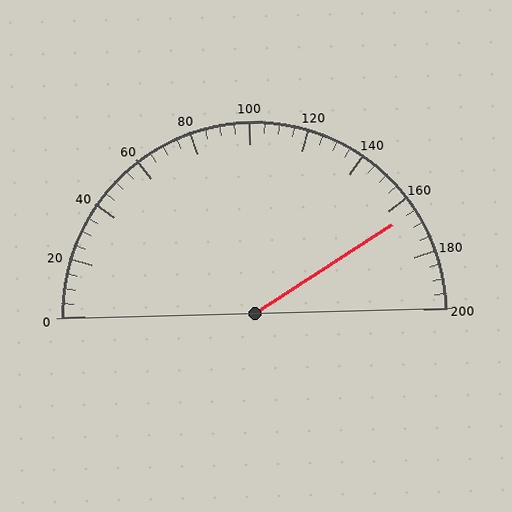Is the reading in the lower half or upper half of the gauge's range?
The reading is in the upper half of the range (0 to 200).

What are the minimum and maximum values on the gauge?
The gauge ranges from 0 to 200.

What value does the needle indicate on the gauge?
The needle indicates approximately 165.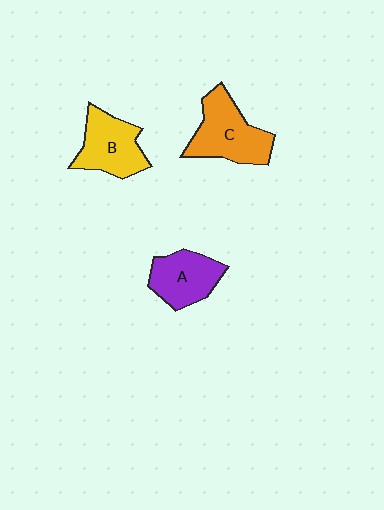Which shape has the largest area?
Shape C (orange).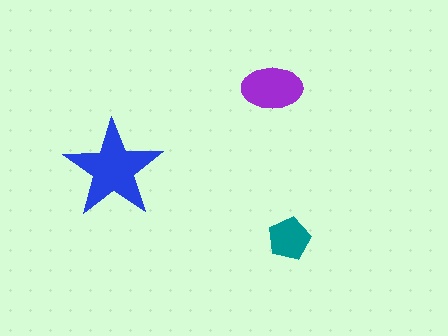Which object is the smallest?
The teal pentagon.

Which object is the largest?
The blue star.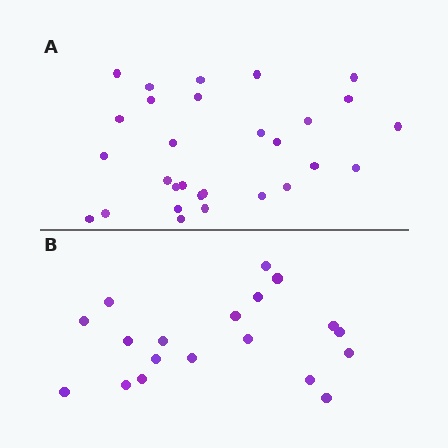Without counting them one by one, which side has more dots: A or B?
Region A (the top region) has more dots.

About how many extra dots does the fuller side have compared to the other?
Region A has roughly 10 or so more dots than region B.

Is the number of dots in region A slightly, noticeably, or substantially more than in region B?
Region A has substantially more. The ratio is roughly 1.5 to 1.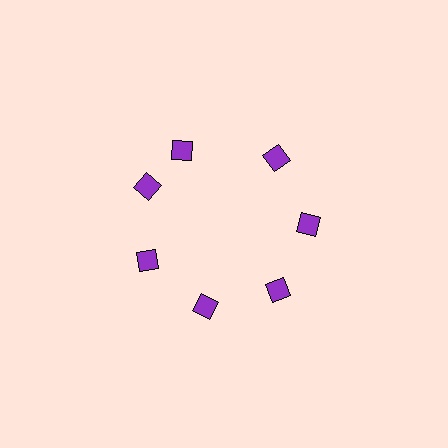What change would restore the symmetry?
The symmetry would be restored by rotating it back into even spacing with its neighbors so that all 7 diamonds sit at equal angles and equal distance from the center.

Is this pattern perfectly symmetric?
No. The 7 purple diamonds are arranged in a ring, but one element near the 12 o'clock position is rotated out of alignment along the ring, breaking the 7-fold rotational symmetry.